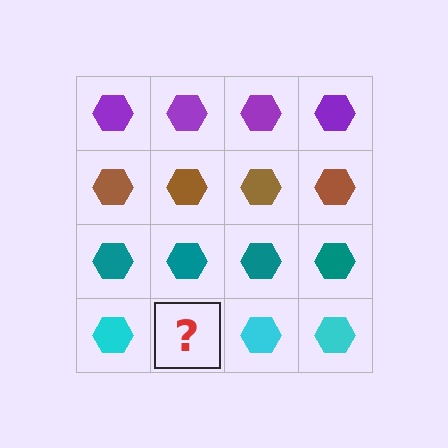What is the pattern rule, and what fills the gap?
The rule is that each row has a consistent color. The gap should be filled with a cyan hexagon.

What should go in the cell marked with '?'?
The missing cell should contain a cyan hexagon.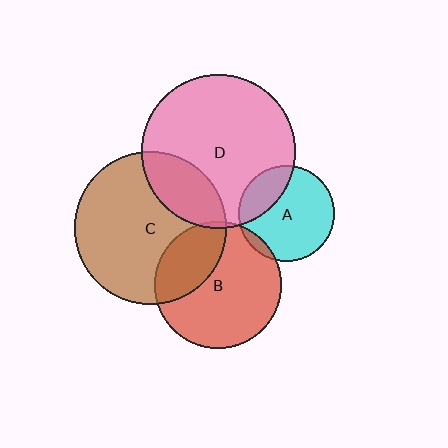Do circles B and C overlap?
Yes.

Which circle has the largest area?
Circle D (pink).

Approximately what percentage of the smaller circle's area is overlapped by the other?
Approximately 30%.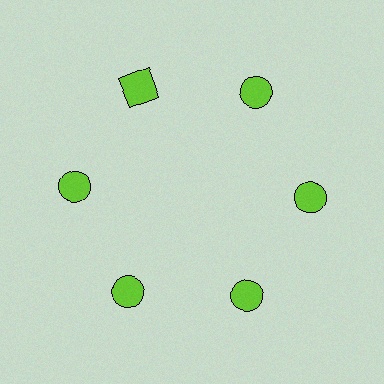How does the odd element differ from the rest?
It has a different shape: square instead of circle.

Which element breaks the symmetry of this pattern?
The lime square at roughly the 11 o'clock position breaks the symmetry. All other shapes are lime circles.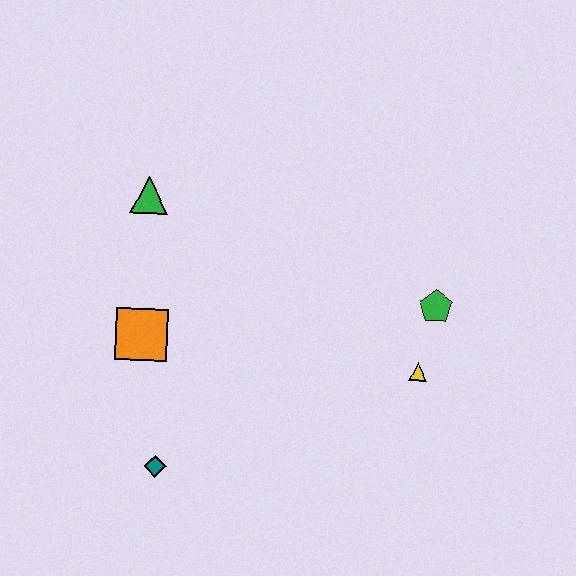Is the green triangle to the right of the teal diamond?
No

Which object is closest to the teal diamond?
The orange square is closest to the teal diamond.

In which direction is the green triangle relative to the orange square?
The green triangle is above the orange square.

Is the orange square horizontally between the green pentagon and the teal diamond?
No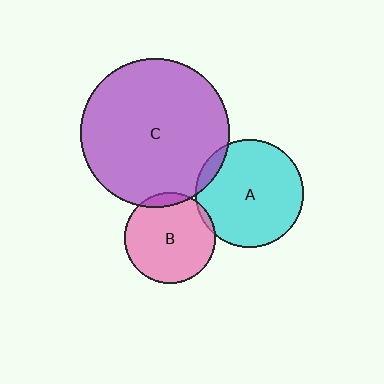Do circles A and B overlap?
Yes.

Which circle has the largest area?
Circle C (purple).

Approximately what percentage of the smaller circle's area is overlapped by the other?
Approximately 5%.